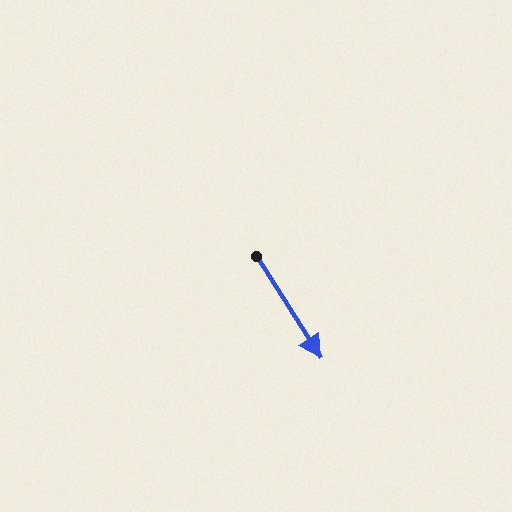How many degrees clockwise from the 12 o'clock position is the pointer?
Approximately 148 degrees.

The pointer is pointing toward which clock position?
Roughly 5 o'clock.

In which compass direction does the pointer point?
Southeast.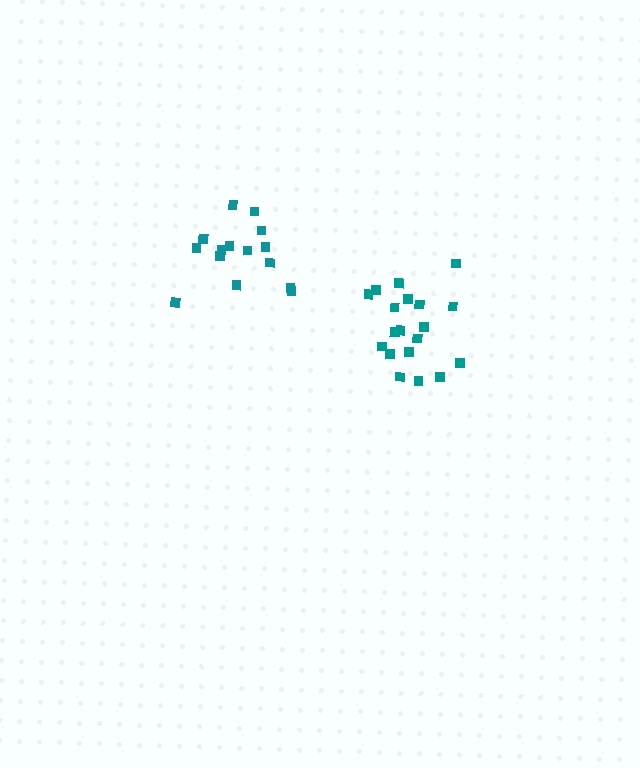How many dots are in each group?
Group 1: 19 dots, Group 2: 15 dots (34 total).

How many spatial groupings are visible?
There are 2 spatial groupings.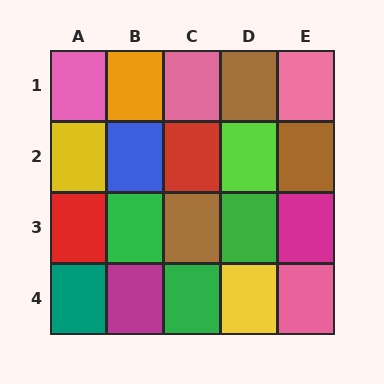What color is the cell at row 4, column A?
Teal.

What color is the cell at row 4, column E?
Pink.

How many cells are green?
3 cells are green.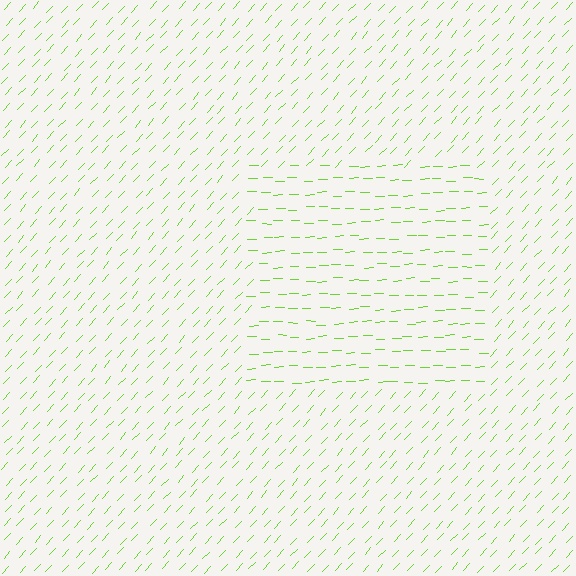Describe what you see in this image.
The image is filled with small lime line segments. A rectangle region in the image has lines oriented differently from the surrounding lines, creating a visible texture boundary.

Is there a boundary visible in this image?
Yes, there is a texture boundary formed by a change in line orientation.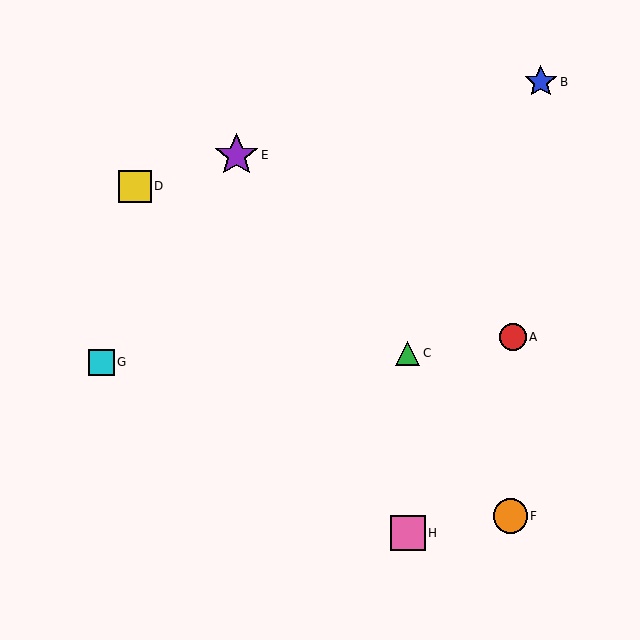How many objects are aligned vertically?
2 objects (C, H) are aligned vertically.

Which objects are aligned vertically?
Objects C, H are aligned vertically.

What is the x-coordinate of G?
Object G is at x≈101.